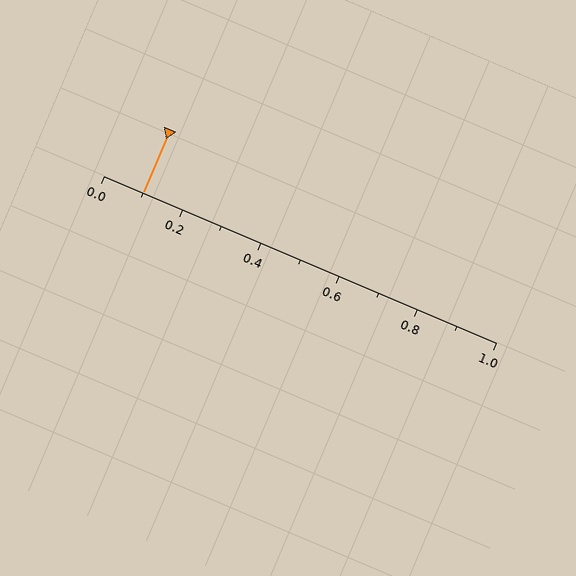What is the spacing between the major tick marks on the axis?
The major ticks are spaced 0.2 apart.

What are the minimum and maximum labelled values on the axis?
The axis runs from 0.0 to 1.0.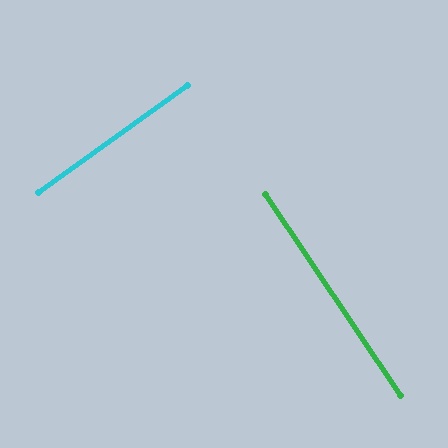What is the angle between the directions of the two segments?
Approximately 88 degrees.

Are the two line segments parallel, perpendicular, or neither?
Perpendicular — they meet at approximately 88°.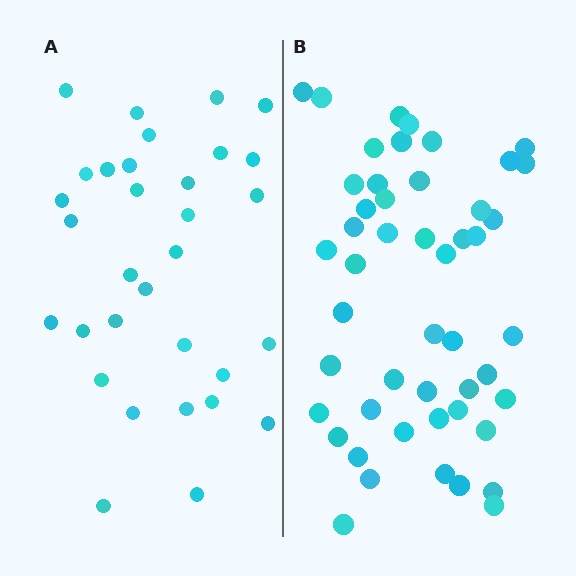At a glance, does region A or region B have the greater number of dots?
Region B (the right region) has more dots.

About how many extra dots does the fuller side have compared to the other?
Region B has approximately 15 more dots than region A.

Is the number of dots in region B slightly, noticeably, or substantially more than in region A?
Region B has substantially more. The ratio is roughly 1.5 to 1.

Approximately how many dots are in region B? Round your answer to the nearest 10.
About 50 dots. (The exact count is 49, which rounds to 50.)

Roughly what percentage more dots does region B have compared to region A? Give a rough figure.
About 55% more.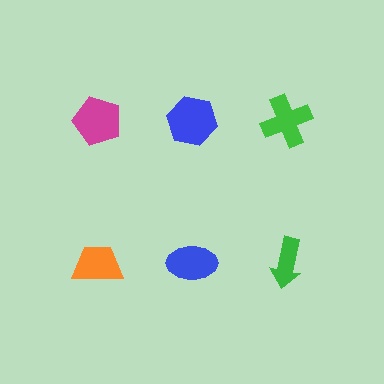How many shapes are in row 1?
3 shapes.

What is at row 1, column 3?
A green cross.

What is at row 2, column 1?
An orange trapezoid.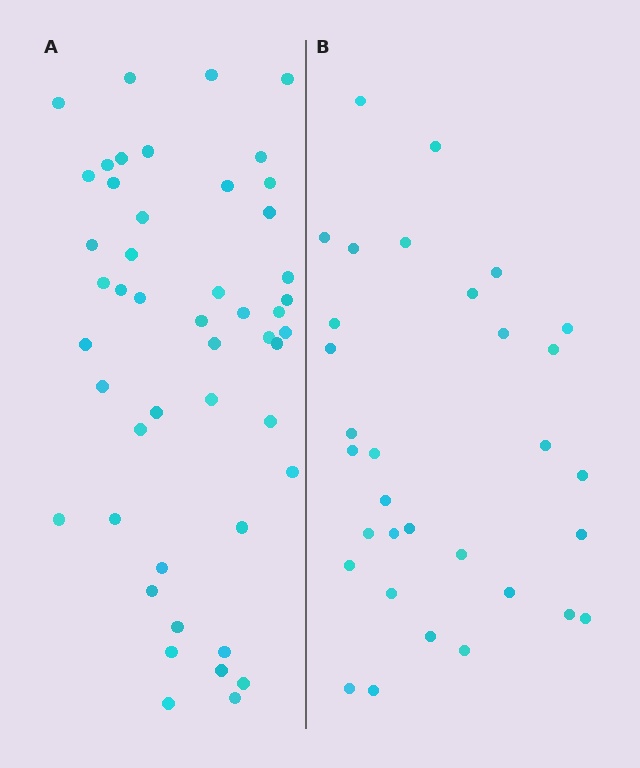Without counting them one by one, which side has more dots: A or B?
Region A (the left region) has more dots.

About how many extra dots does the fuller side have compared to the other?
Region A has approximately 15 more dots than region B.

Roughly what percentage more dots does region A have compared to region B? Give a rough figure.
About 50% more.